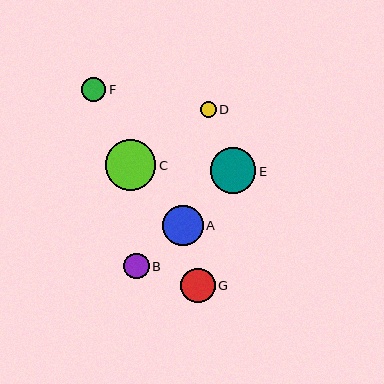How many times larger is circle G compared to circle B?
Circle G is approximately 1.4 times the size of circle B.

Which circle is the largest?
Circle C is the largest with a size of approximately 50 pixels.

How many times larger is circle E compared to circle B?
Circle E is approximately 1.8 times the size of circle B.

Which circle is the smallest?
Circle D is the smallest with a size of approximately 15 pixels.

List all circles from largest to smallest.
From largest to smallest: C, E, A, G, B, F, D.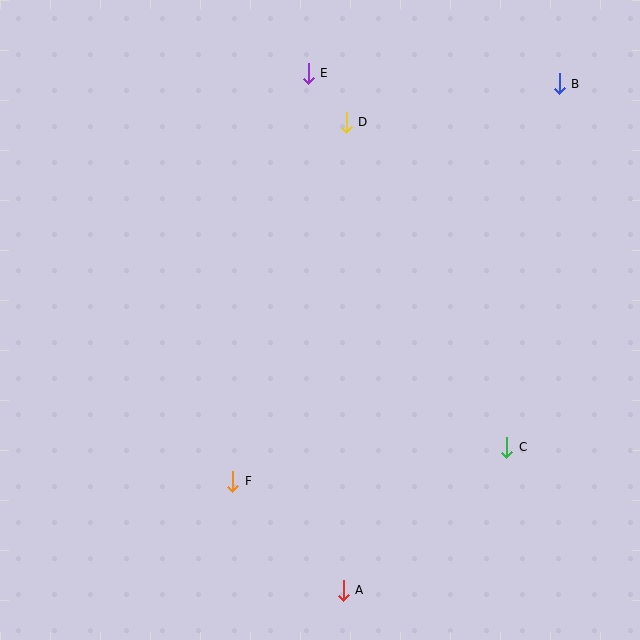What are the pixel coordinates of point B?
Point B is at (559, 84).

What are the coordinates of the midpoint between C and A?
The midpoint between C and A is at (425, 519).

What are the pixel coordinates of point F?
Point F is at (233, 481).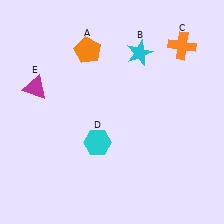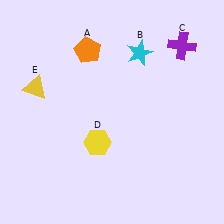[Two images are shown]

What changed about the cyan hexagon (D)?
In Image 1, D is cyan. In Image 2, it changed to yellow.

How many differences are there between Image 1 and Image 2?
There are 3 differences between the two images.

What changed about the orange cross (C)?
In Image 1, C is orange. In Image 2, it changed to purple.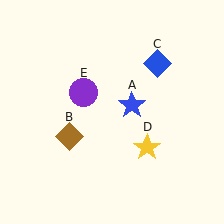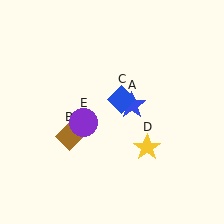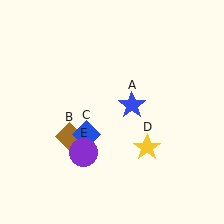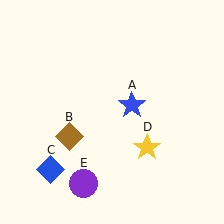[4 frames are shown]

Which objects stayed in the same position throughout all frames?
Blue star (object A) and brown diamond (object B) and yellow star (object D) remained stationary.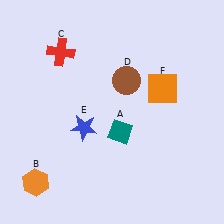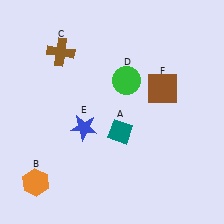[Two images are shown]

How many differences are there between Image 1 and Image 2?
There are 3 differences between the two images.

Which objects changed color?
C changed from red to brown. D changed from brown to green. F changed from orange to brown.